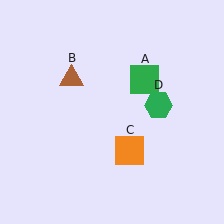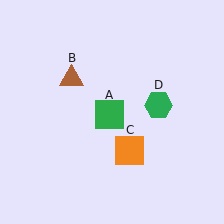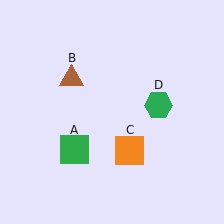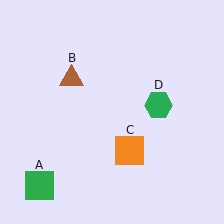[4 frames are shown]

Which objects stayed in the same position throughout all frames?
Brown triangle (object B) and orange square (object C) and green hexagon (object D) remained stationary.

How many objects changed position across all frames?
1 object changed position: green square (object A).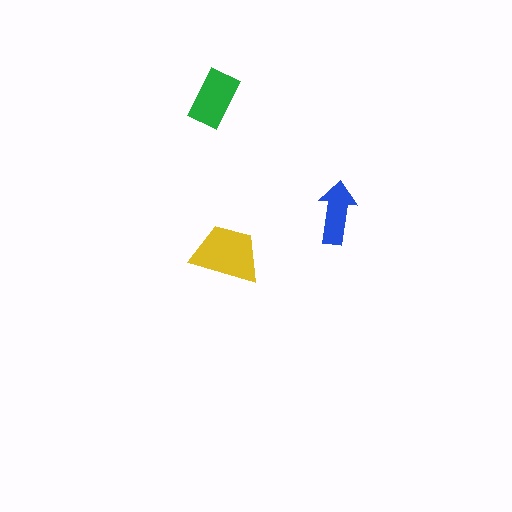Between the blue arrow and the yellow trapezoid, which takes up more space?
The yellow trapezoid.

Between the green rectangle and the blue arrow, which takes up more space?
The green rectangle.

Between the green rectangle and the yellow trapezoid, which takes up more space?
The yellow trapezoid.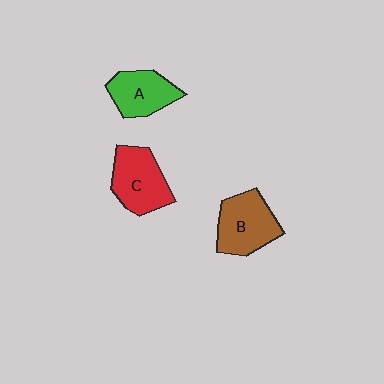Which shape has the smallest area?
Shape A (green).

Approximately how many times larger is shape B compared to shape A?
Approximately 1.2 times.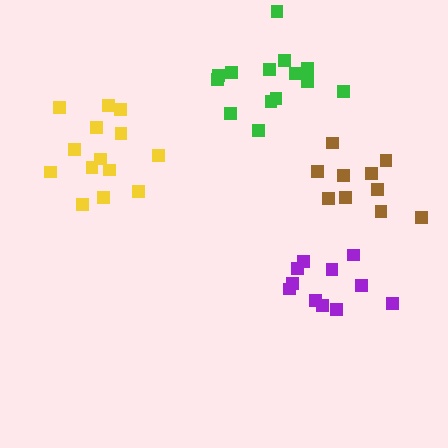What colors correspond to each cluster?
The clusters are colored: brown, purple, yellow, green.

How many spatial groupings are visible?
There are 4 spatial groupings.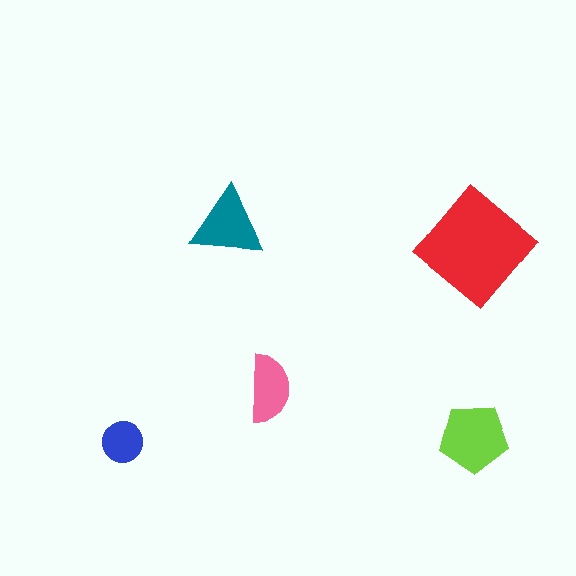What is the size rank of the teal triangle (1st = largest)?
3rd.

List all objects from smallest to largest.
The blue circle, the pink semicircle, the teal triangle, the lime pentagon, the red diamond.